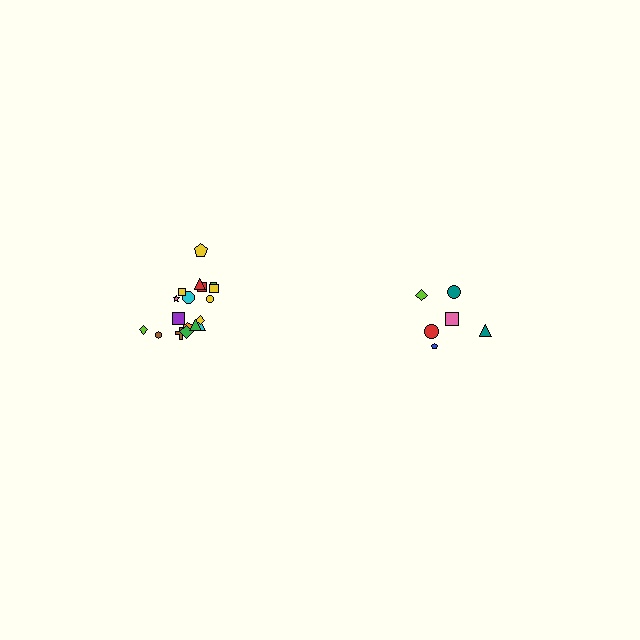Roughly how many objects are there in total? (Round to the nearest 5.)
Roughly 25 objects in total.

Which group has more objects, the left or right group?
The left group.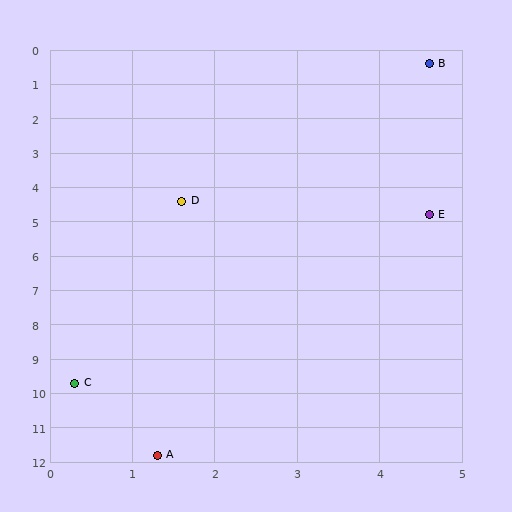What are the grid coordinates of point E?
Point E is at approximately (4.6, 4.8).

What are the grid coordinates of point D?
Point D is at approximately (1.6, 4.4).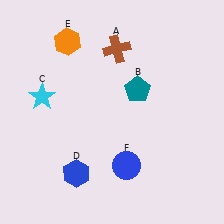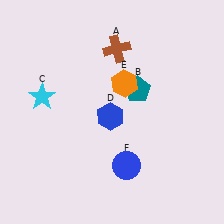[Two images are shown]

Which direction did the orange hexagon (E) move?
The orange hexagon (E) moved right.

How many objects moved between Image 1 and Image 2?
2 objects moved between the two images.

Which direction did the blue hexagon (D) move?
The blue hexagon (D) moved up.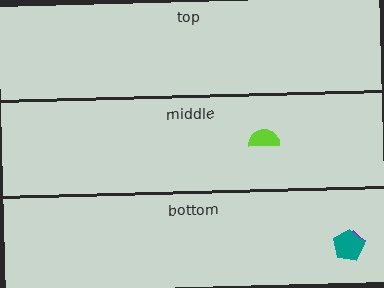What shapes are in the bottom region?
The purple diamond, the teal pentagon.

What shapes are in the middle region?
The lime semicircle.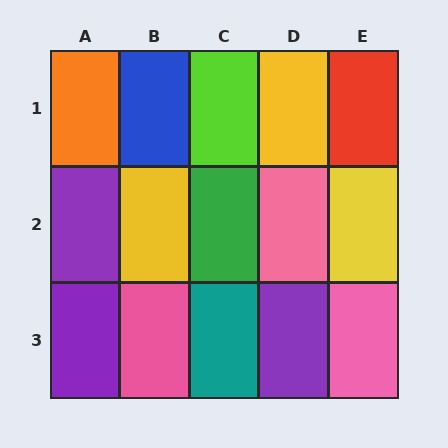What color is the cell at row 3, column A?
Purple.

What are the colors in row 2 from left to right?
Purple, yellow, green, pink, yellow.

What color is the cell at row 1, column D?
Yellow.